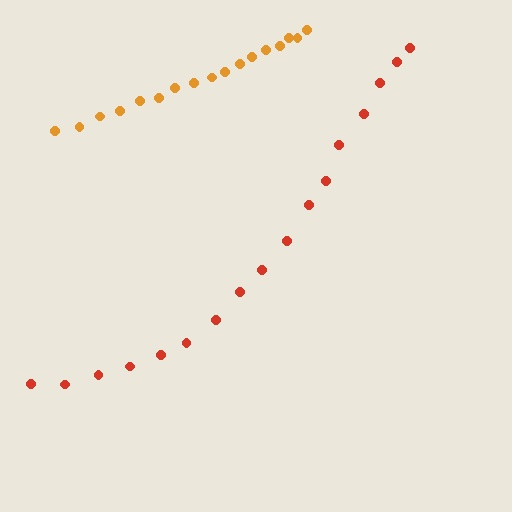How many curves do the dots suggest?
There are 2 distinct paths.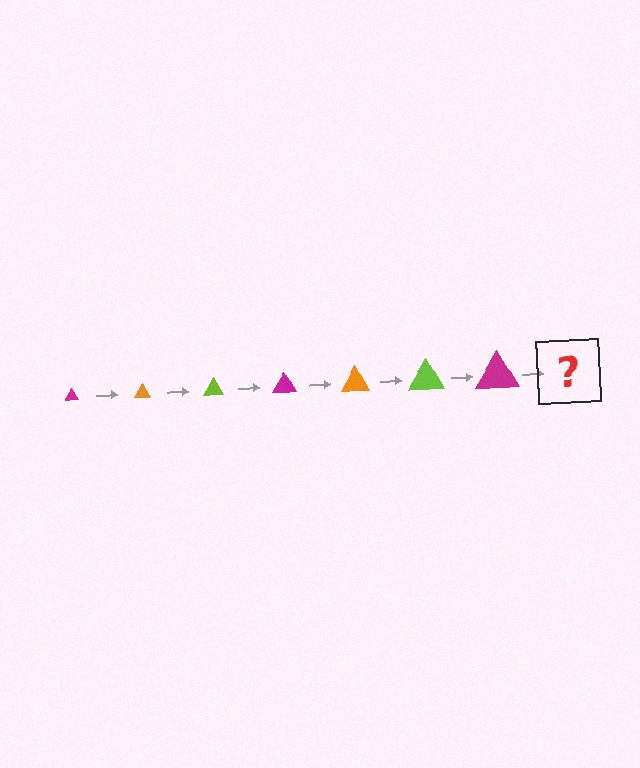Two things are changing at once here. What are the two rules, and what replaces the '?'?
The two rules are that the triangle grows larger each step and the color cycles through magenta, orange, and lime. The '?' should be an orange triangle, larger than the previous one.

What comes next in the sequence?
The next element should be an orange triangle, larger than the previous one.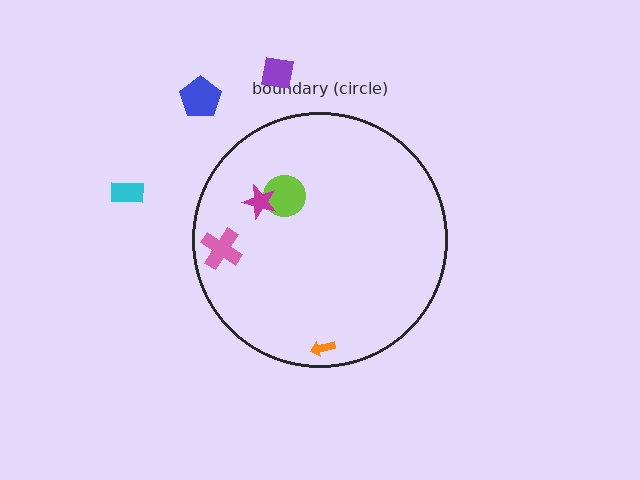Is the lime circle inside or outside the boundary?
Inside.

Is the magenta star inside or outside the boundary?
Inside.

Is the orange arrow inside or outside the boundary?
Inside.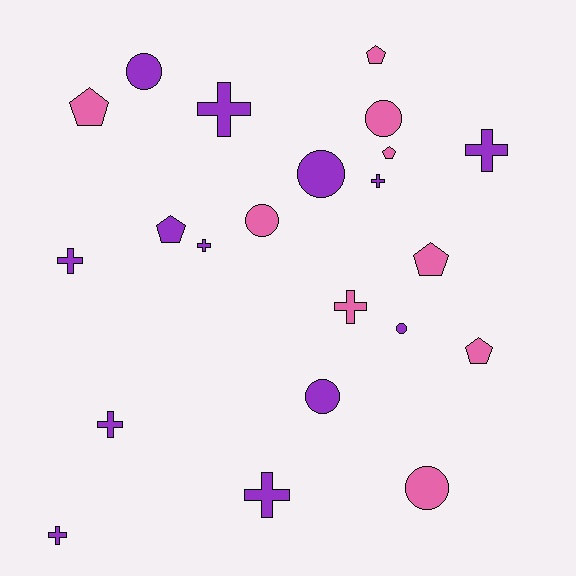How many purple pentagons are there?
There is 1 purple pentagon.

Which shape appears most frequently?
Cross, with 9 objects.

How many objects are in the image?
There are 22 objects.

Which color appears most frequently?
Purple, with 13 objects.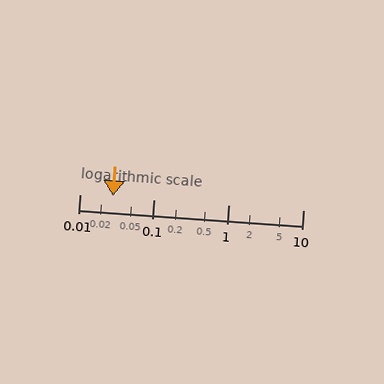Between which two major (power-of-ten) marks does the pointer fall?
The pointer is between 0.01 and 0.1.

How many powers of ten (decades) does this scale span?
The scale spans 3 decades, from 0.01 to 10.